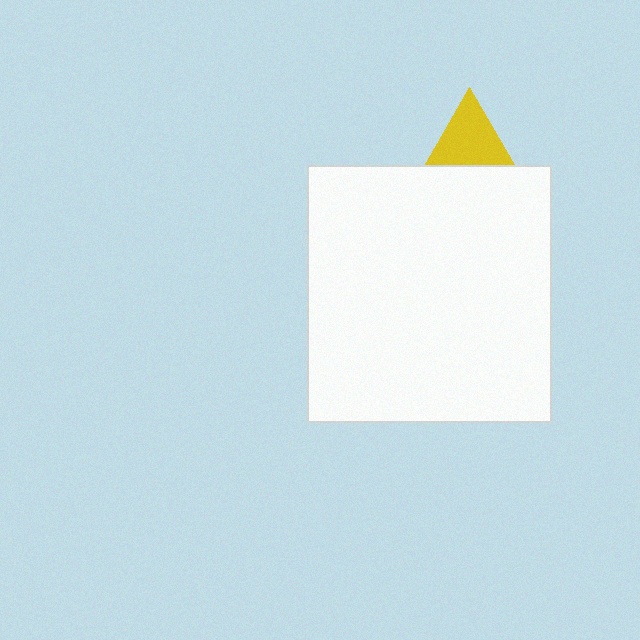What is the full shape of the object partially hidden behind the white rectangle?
The partially hidden object is a yellow triangle.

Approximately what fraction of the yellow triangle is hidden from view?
Roughly 56% of the yellow triangle is hidden behind the white rectangle.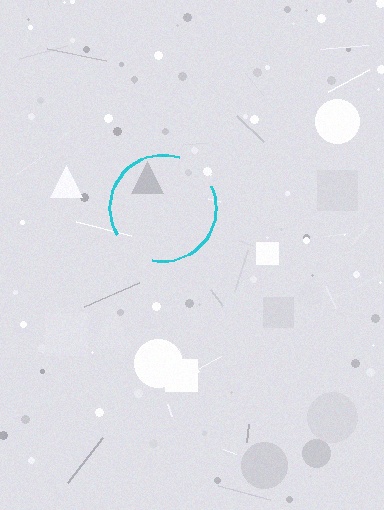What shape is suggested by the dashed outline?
The dashed outline suggests a circle.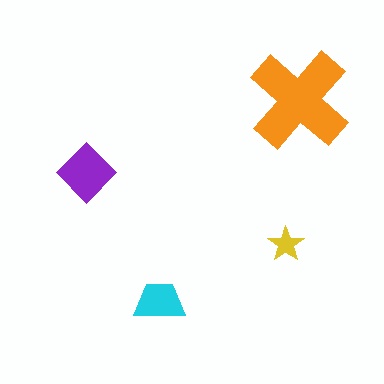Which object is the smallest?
The yellow star.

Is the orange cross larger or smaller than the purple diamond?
Larger.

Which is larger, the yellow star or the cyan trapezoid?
The cyan trapezoid.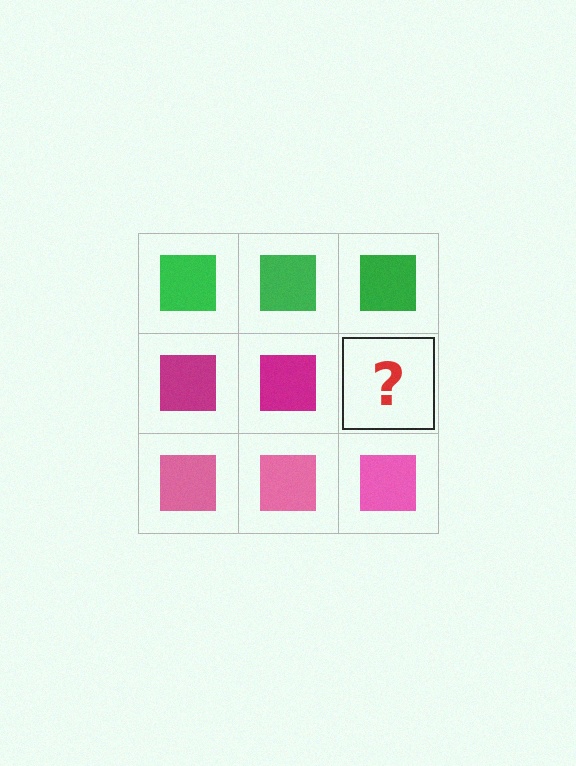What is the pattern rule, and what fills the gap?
The rule is that each row has a consistent color. The gap should be filled with a magenta square.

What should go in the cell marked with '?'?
The missing cell should contain a magenta square.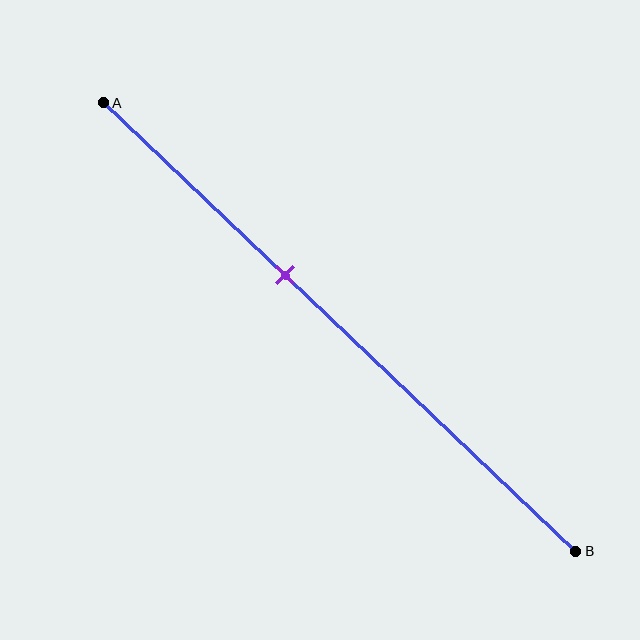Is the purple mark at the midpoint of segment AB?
No, the mark is at about 40% from A, not at the 50% midpoint.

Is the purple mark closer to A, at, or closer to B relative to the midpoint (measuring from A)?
The purple mark is closer to point A than the midpoint of segment AB.